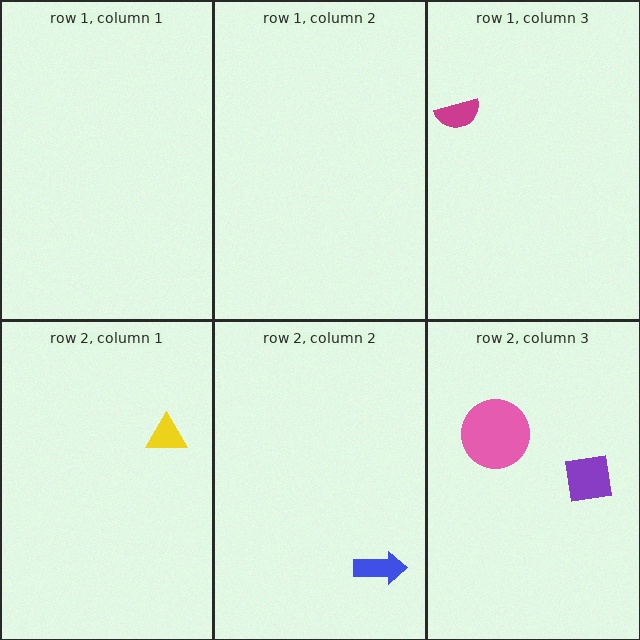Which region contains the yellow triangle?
The row 2, column 1 region.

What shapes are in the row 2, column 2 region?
The blue arrow.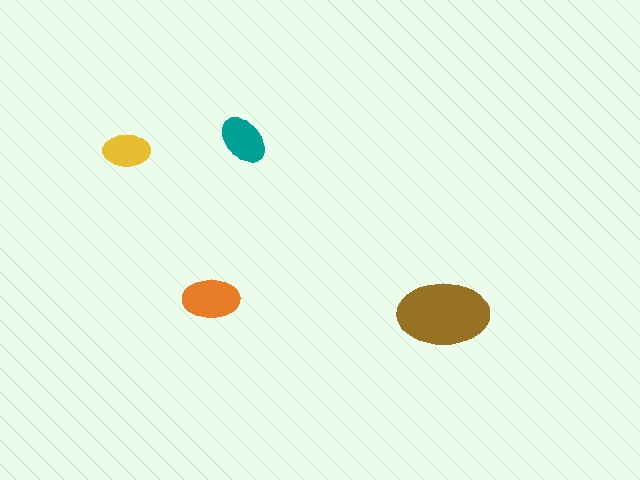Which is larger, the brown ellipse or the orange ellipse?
The brown one.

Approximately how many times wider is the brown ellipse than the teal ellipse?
About 2 times wider.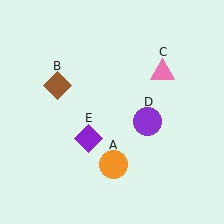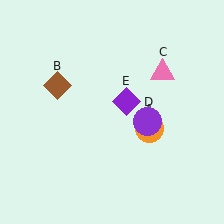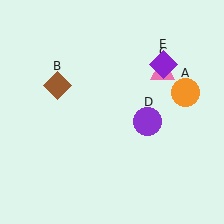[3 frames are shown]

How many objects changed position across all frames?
2 objects changed position: orange circle (object A), purple diamond (object E).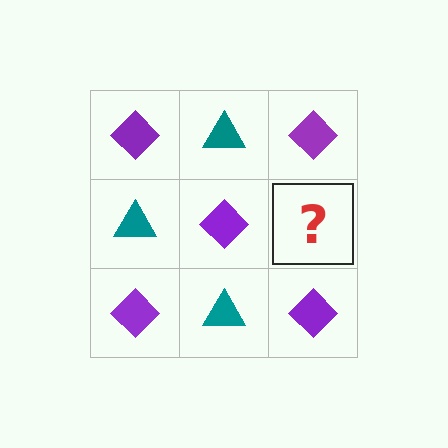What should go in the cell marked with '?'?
The missing cell should contain a teal triangle.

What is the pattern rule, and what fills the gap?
The rule is that it alternates purple diamond and teal triangle in a checkerboard pattern. The gap should be filled with a teal triangle.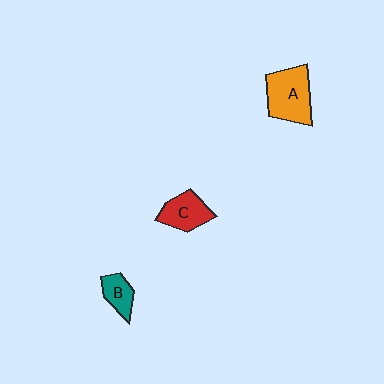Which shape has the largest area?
Shape A (orange).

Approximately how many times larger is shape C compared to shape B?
Approximately 1.4 times.